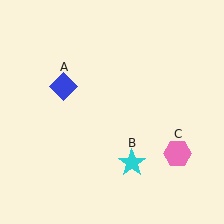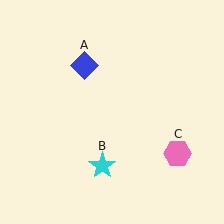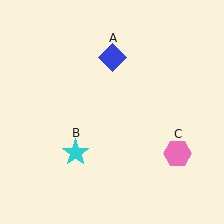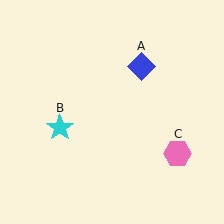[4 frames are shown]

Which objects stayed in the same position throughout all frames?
Pink hexagon (object C) remained stationary.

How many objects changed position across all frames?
2 objects changed position: blue diamond (object A), cyan star (object B).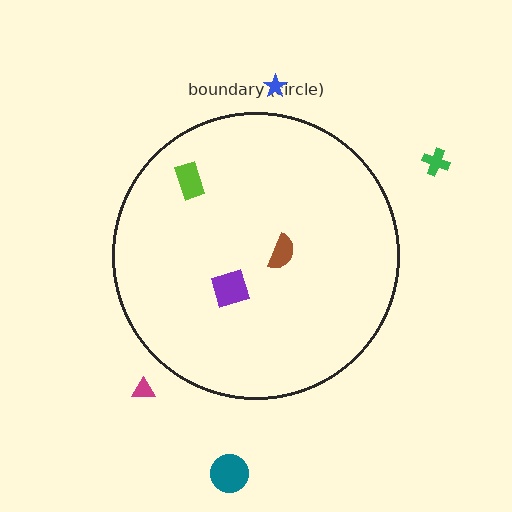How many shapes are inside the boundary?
3 inside, 4 outside.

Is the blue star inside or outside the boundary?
Outside.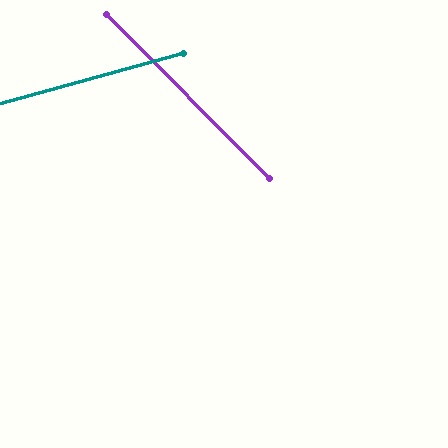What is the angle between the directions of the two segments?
Approximately 61 degrees.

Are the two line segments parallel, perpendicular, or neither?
Neither parallel nor perpendicular — they differ by about 61°.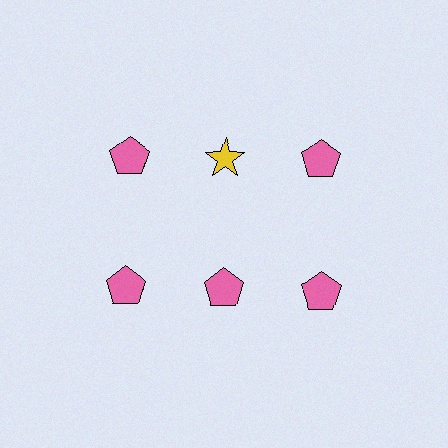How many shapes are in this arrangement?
There are 6 shapes arranged in a grid pattern.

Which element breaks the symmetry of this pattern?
The yellow star in the top row, second from left column breaks the symmetry. All other shapes are pink pentagons.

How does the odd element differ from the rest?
It differs in both color (yellow instead of pink) and shape (star instead of pentagon).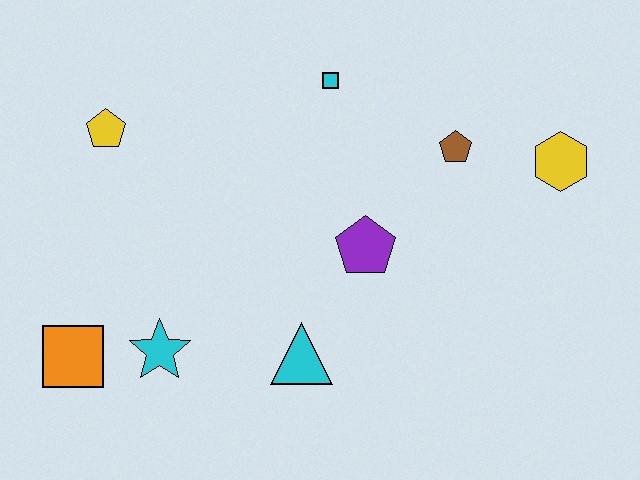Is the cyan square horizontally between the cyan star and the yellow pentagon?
No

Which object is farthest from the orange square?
The yellow hexagon is farthest from the orange square.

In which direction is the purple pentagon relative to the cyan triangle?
The purple pentagon is above the cyan triangle.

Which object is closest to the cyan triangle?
The purple pentagon is closest to the cyan triangle.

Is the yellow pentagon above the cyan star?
Yes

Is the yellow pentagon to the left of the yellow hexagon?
Yes